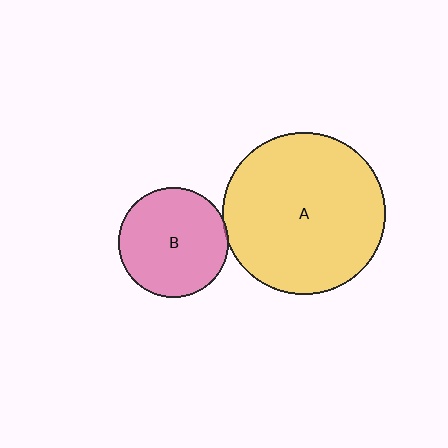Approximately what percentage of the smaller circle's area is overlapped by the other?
Approximately 5%.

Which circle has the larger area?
Circle A (yellow).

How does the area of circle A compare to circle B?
Approximately 2.2 times.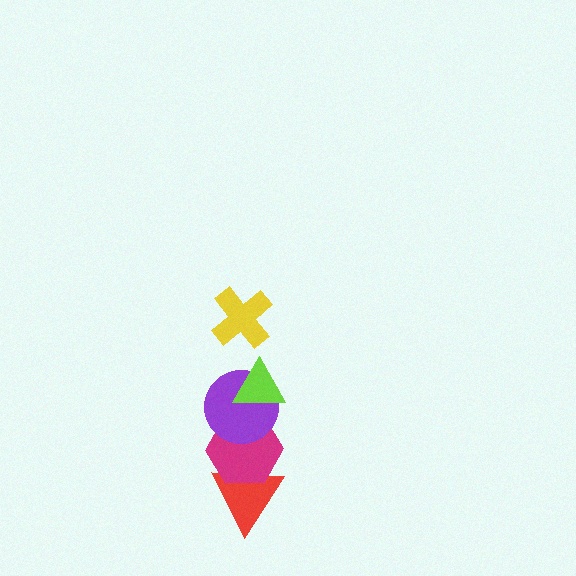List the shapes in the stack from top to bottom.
From top to bottom: the yellow cross, the lime triangle, the purple circle, the magenta hexagon, the red triangle.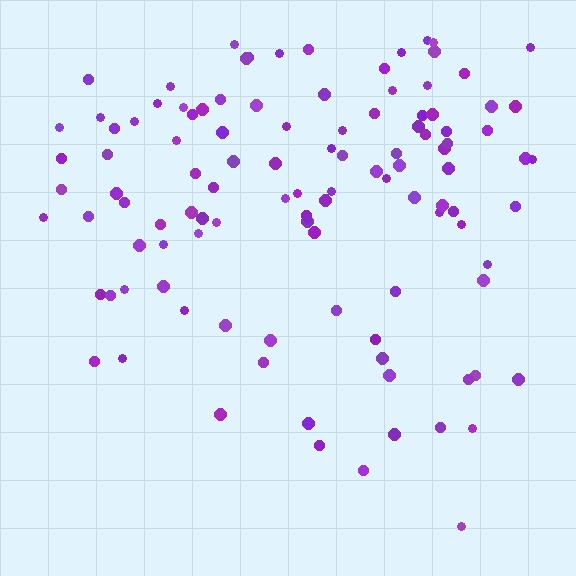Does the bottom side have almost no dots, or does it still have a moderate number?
Still a moderate number, just noticeably fewer than the top.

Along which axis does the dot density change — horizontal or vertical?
Vertical.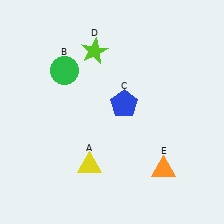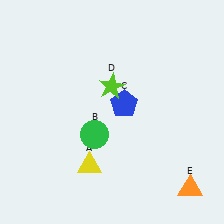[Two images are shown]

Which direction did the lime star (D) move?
The lime star (D) moved down.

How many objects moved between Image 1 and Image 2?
3 objects moved between the two images.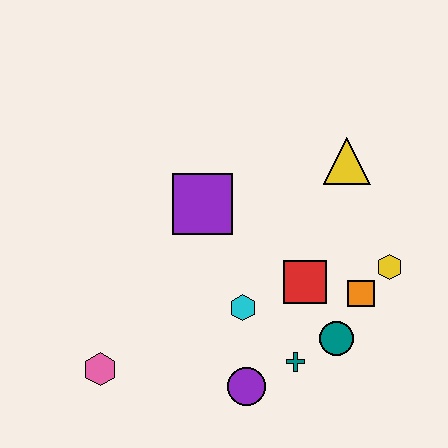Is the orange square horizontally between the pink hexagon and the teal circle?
No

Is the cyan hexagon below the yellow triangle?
Yes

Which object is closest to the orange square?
The yellow hexagon is closest to the orange square.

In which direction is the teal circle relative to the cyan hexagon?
The teal circle is to the right of the cyan hexagon.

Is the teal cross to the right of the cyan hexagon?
Yes